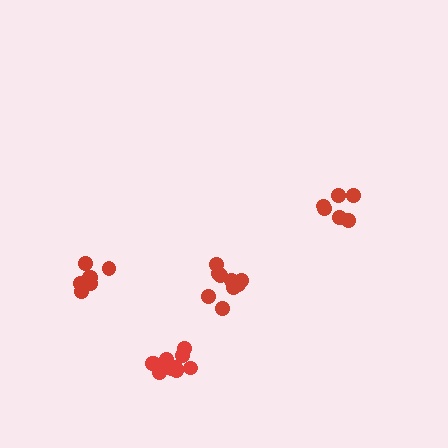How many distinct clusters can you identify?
There are 4 distinct clusters.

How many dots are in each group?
Group 1: 6 dots, Group 2: 10 dots, Group 3: 8 dots, Group 4: 10 dots (34 total).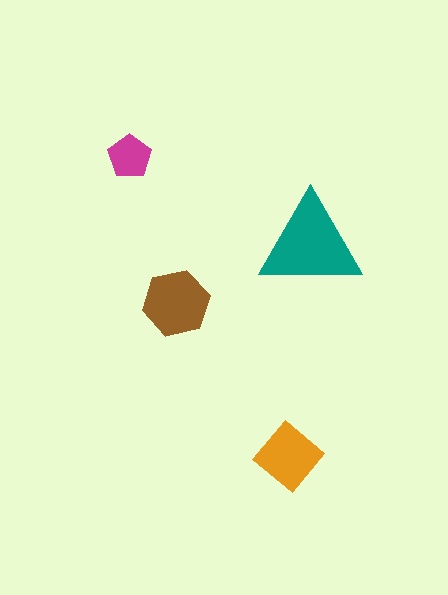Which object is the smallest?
The magenta pentagon.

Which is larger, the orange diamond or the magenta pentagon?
The orange diamond.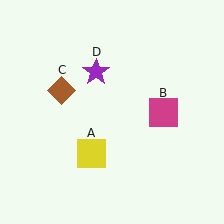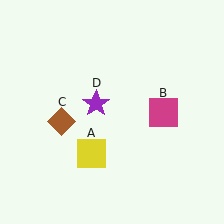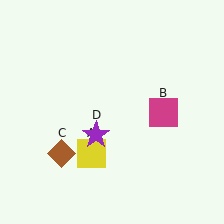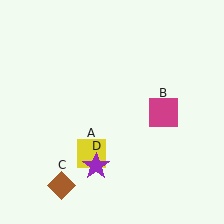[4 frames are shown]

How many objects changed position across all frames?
2 objects changed position: brown diamond (object C), purple star (object D).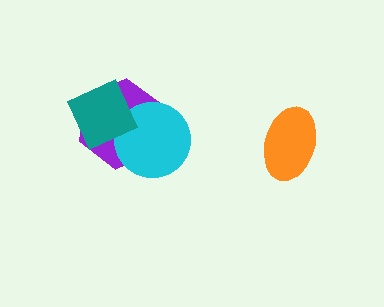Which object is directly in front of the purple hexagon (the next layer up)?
The cyan circle is directly in front of the purple hexagon.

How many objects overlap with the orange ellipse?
0 objects overlap with the orange ellipse.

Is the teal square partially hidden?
No, no other shape covers it.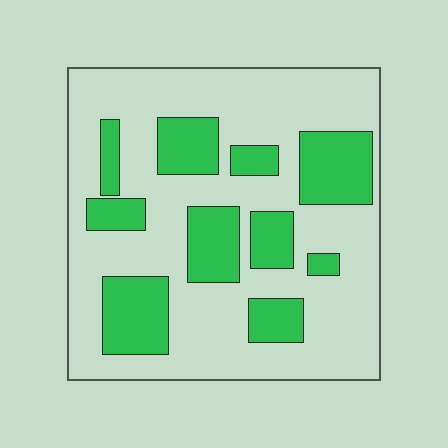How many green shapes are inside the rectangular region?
10.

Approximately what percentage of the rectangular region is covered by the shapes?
Approximately 30%.